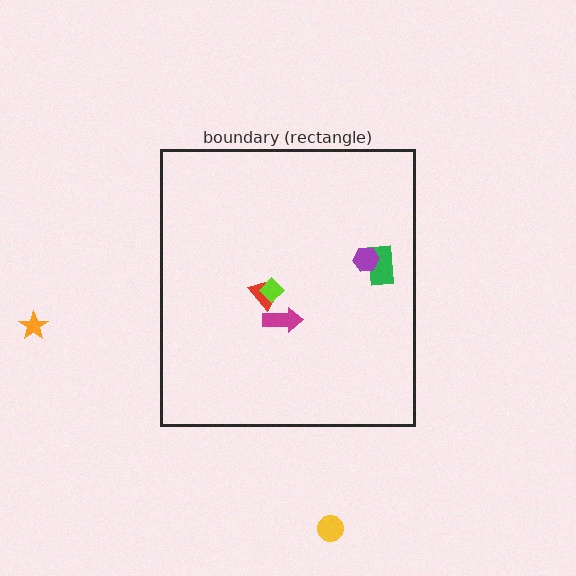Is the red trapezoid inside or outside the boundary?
Inside.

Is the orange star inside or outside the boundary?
Outside.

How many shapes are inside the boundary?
5 inside, 2 outside.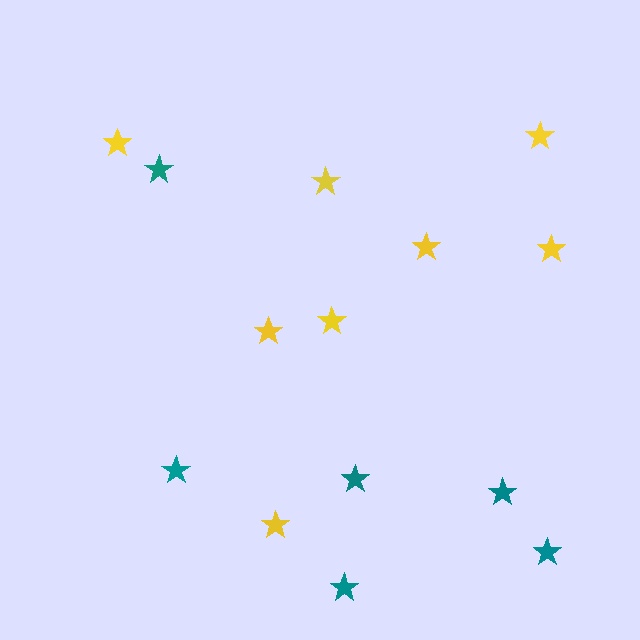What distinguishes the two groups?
There are 2 groups: one group of teal stars (6) and one group of yellow stars (8).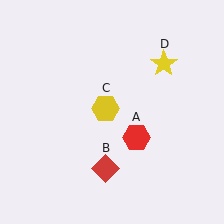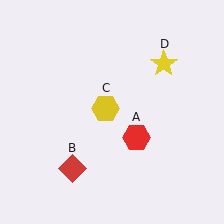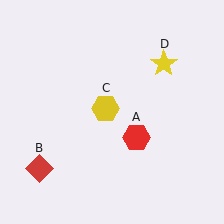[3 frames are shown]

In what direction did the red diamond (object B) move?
The red diamond (object B) moved left.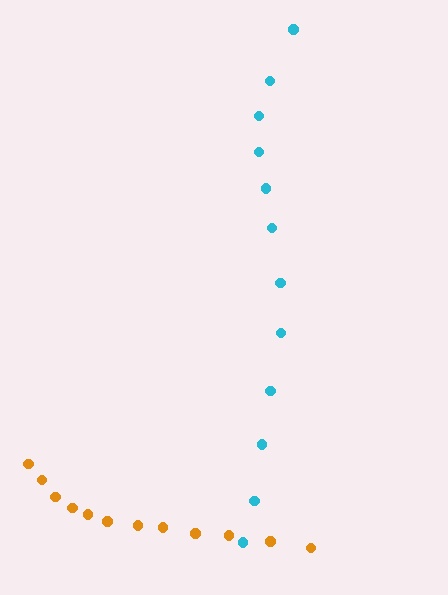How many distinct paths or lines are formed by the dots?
There are 2 distinct paths.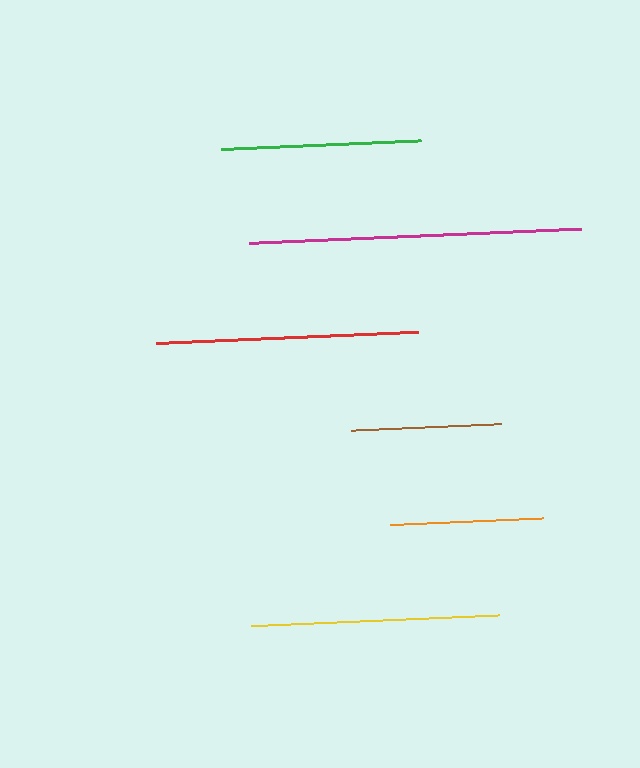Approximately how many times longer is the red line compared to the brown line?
The red line is approximately 1.7 times the length of the brown line.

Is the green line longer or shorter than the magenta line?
The magenta line is longer than the green line.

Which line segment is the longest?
The magenta line is the longest at approximately 332 pixels.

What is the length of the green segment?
The green segment is approximately 200 pixels long.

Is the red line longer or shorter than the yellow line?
The red line is longer than the yellow line.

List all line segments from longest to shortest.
From longest to shortest: magenta, red, yellow, green, orange, brown.